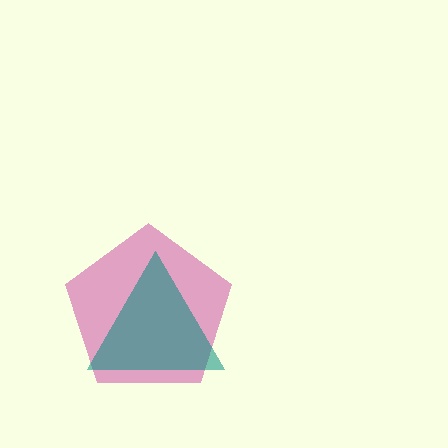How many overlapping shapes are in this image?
There are 2 overlapping shapes in the image.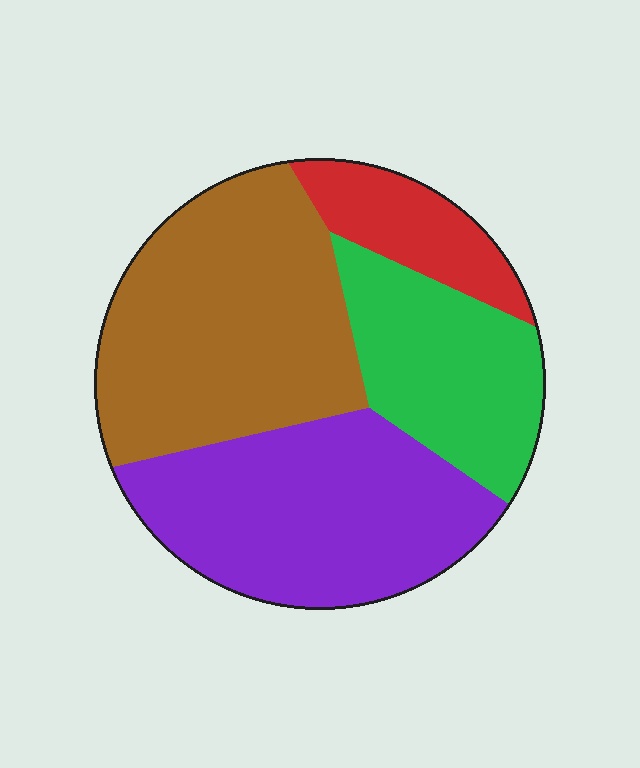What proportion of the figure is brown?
Brown takes up about three eighths (3/8) of the figure.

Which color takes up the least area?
Red, at roughly 10%.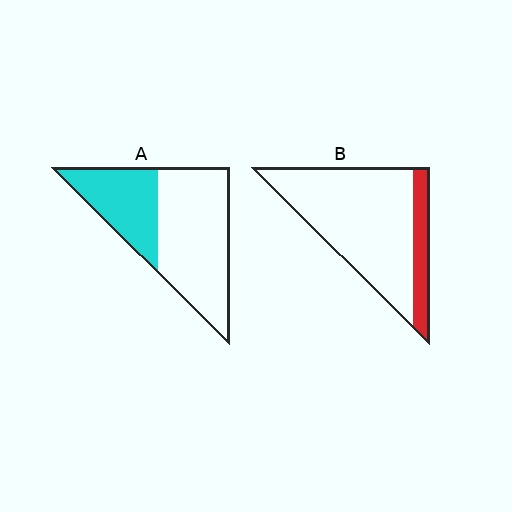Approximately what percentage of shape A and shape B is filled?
A is approximately 35% and B is approximately 20%.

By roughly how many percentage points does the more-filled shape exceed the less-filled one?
By roughly 20 percentage points (A over B).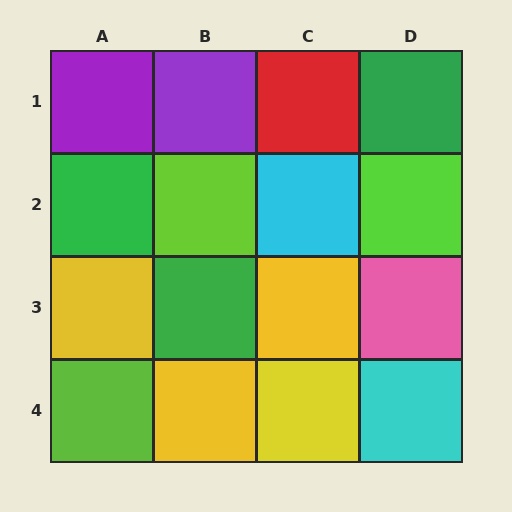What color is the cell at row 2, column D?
Lime.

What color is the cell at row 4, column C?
Yellow.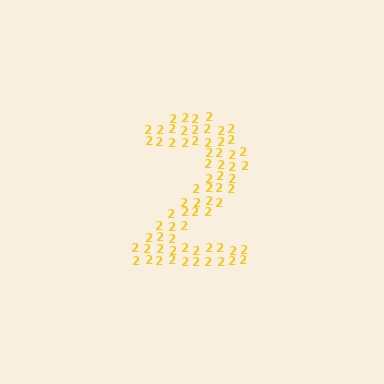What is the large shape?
The large shape is the digit 2.